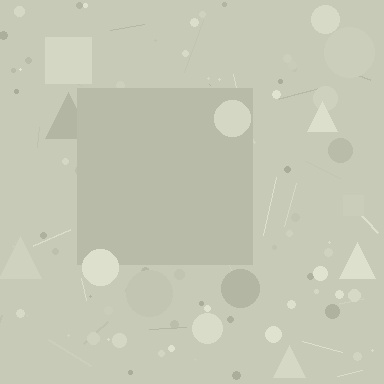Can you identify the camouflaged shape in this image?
The camouflaged shape is a square.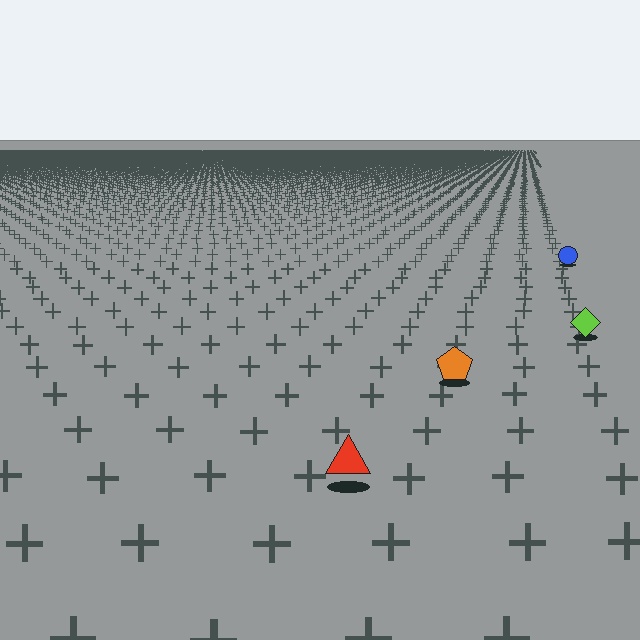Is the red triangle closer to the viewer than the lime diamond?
Yes. The red triangle is closer — you can tell from the texture gradient: the ground texture is coarser near it.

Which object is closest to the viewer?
The red triangle is closest. The texture marks near it are larger and more spread out.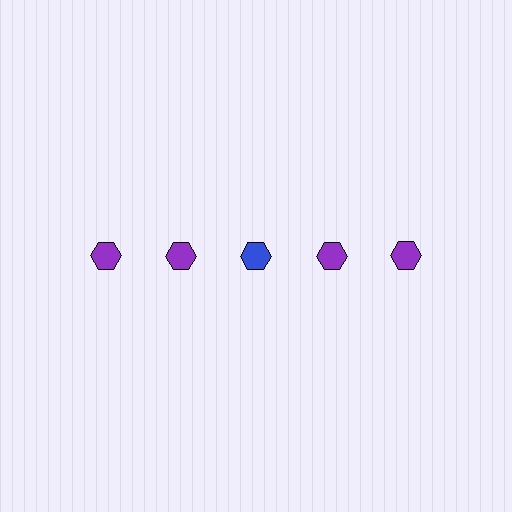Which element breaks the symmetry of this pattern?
The blue hexagon in the top row, center column breaks the symmetry. All other shapes are purple hexagons.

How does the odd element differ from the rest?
It has a different color: blue instead of purple.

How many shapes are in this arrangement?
There are 5 shapes arranged in a grid pattern.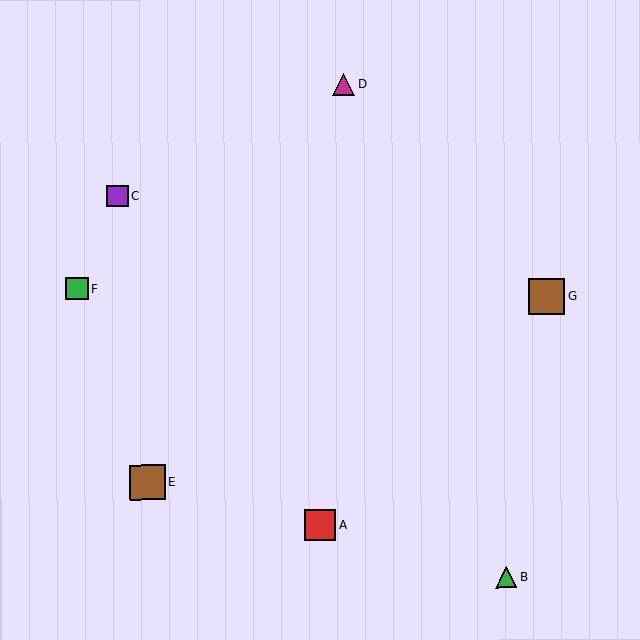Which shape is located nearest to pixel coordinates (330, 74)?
The magenta triangle (labeled D) at (344, 84) is nearest to that location.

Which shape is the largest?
The brown square (labeled E) is the largest.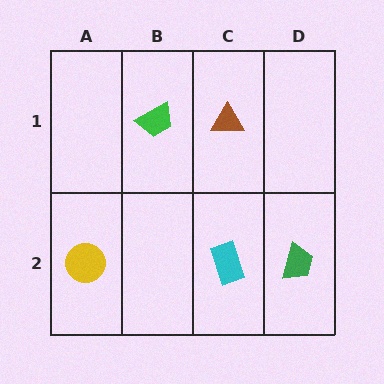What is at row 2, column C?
A cyan rectangle.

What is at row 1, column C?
A brown triangle.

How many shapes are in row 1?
2 shapes.